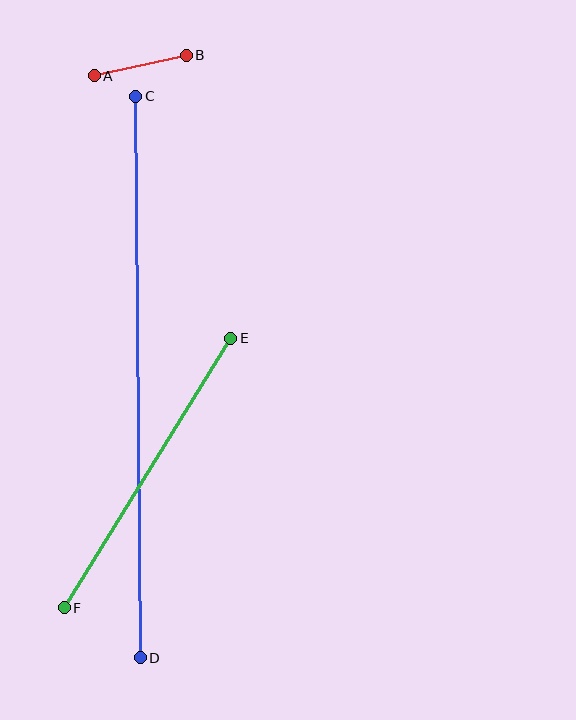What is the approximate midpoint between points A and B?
The midpoint is at approximately (140, 66) pixels.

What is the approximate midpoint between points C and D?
The midpoint is at approximately (138, 377) pixels.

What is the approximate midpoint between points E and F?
The midpoint is at approximately (148, 473) pixels.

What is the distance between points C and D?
The distance is approximately 562 pixels.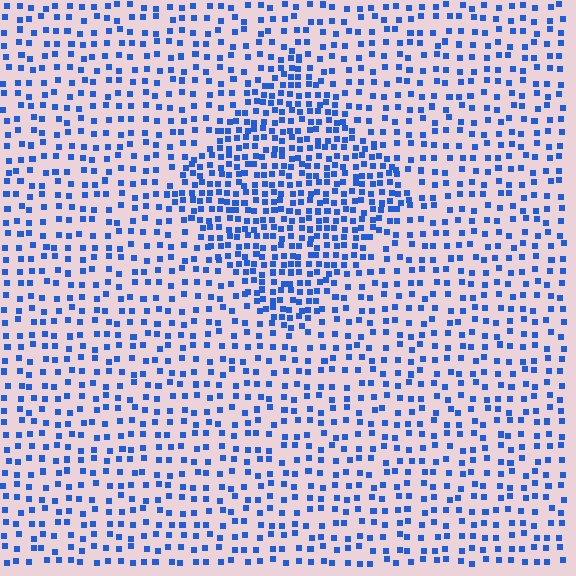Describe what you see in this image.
The image contains small blue elements arranged at two different densities. A diamond-shaped region is visible where the elements are more densely packed than the surrounding area.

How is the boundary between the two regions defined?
The boundary is defined by a change in element density (approximately 2.0x ratio). All elements are the same color, size, and shape.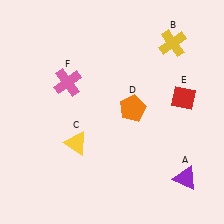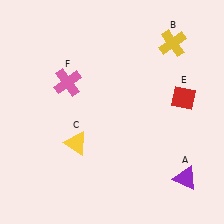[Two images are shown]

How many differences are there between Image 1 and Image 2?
There is 1 difference between the two images.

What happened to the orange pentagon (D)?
The orange pentagon (D) was removed in Image 2. It was in the top-right area of Image 1.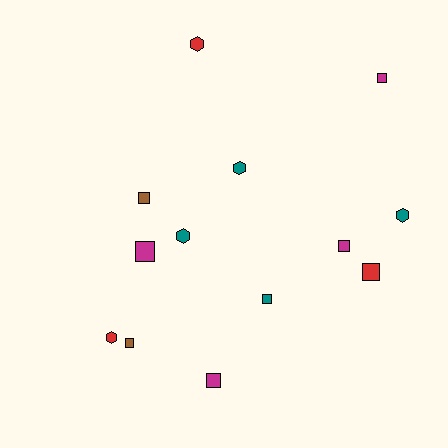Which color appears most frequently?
Magenta, with 4 objects.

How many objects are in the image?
There are 13 objects.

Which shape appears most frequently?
Square, with 8 objects.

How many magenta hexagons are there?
There are no magenta hexagons.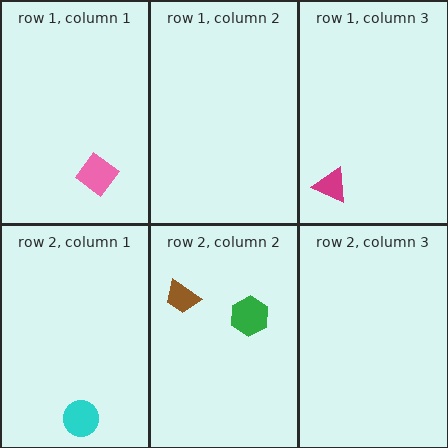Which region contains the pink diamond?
The row 1, column 1 region.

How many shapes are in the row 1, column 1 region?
1.